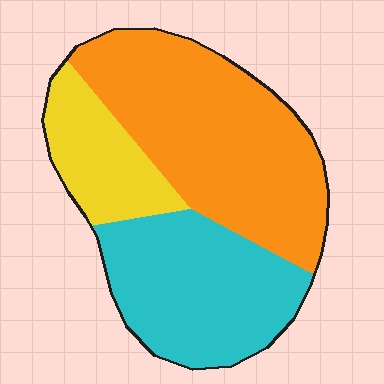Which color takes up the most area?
Orange, at roughly 50%.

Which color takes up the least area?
Yellow, at roughly 15%.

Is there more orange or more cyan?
Orange.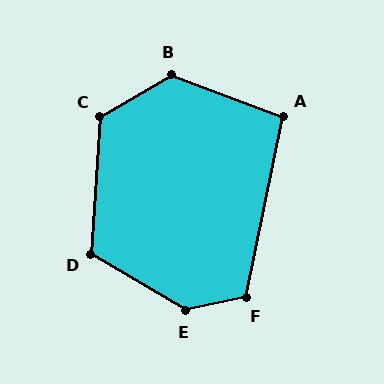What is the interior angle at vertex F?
Approximately 114 degrees (obtuse).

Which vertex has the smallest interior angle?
A, at approximately 99 degrees.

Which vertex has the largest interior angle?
E, at approximately 137 degrees.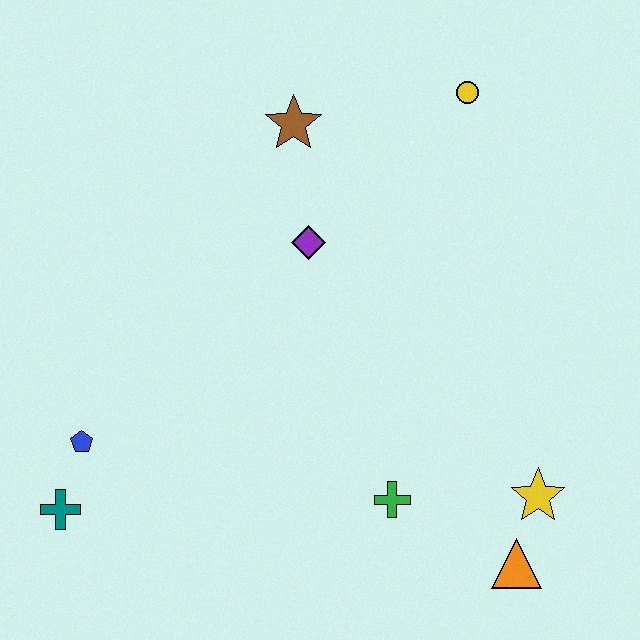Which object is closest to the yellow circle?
The brown star is closest to the yellow circle.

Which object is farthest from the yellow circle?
The teal cross is farthest from the yellow circle.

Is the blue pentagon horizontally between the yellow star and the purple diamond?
No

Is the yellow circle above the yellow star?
Yes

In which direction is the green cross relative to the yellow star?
The green cross is to the left of the yellow star.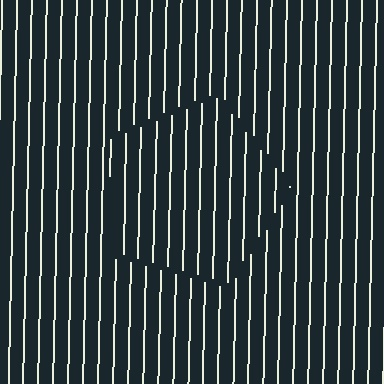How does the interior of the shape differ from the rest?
The interior of the shape contains the same grating, shifted by half a period — the contour is defined by the phase discontinuity where line-ends from the inner and outer gratings abut.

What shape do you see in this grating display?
An illusory pentagon. The interior of the shape contains the same grating, shifted by half a period — the contour is defined by the phase discontinuity where line-ends from the inner and outer gratings abut.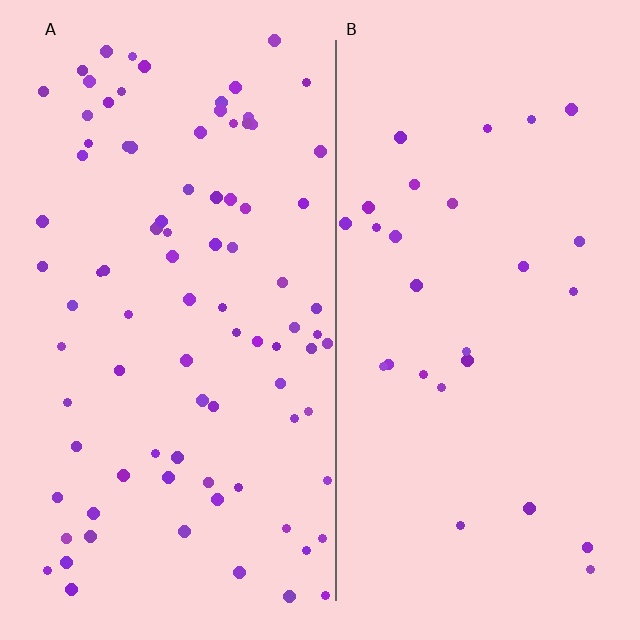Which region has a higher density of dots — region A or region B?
A (the left).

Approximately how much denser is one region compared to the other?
Approximately 3.1× — region A over region B.